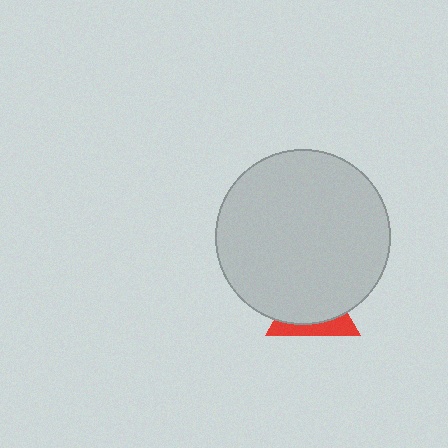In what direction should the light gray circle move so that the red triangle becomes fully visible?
The light gray circle should move up. That is the shortest direction to clear the overlap and leave the red triangle fully visible.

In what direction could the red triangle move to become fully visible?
The red triangle could move down. That would shift it out from behind the light gray circle entirely.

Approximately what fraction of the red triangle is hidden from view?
Roughly 70% of the red triangle is hidden behind the light gray circle.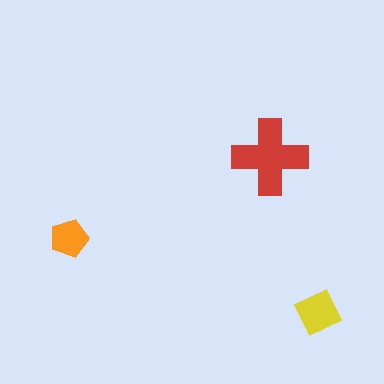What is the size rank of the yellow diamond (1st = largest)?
2nd.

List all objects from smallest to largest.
The orange pentagon, the yellow diamond, the red cross.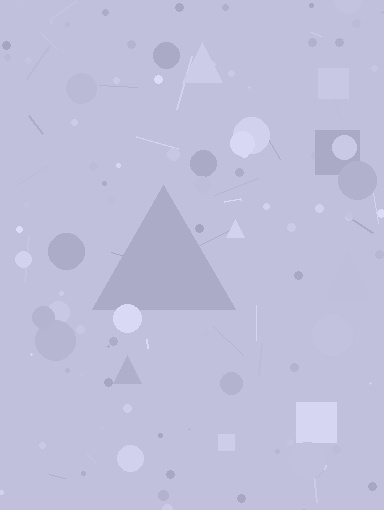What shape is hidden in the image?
A triangle is hidden in the image.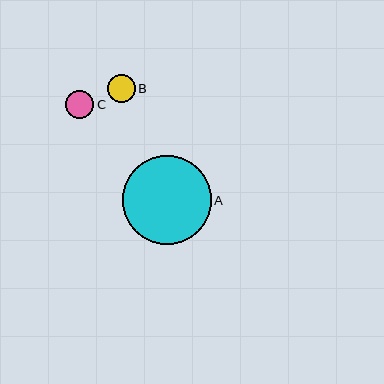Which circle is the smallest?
Circle B is the smallest with a size of approximately 28 pixels.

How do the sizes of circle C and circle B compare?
Circle C and circle B are approximately the same size.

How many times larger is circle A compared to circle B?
Circle A is approximately 3.1 times the size of circle B.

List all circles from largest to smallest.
From largest to smallest: A, C, B.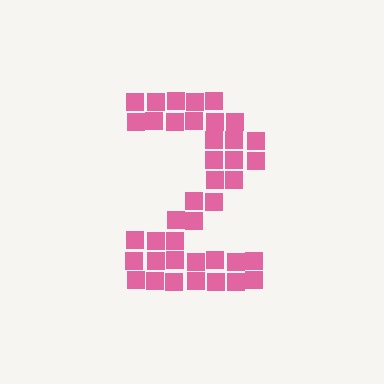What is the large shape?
The large shape is the digit 2.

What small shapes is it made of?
It is made of small squares.